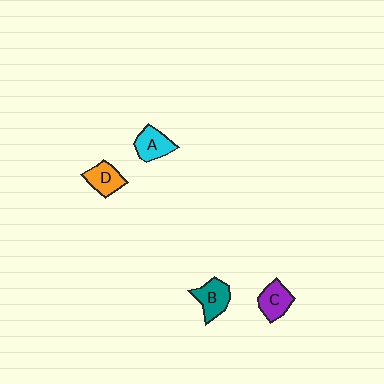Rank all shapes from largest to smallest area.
From largest to smallest: B (teal), C (purple), A (cyan), D (orange).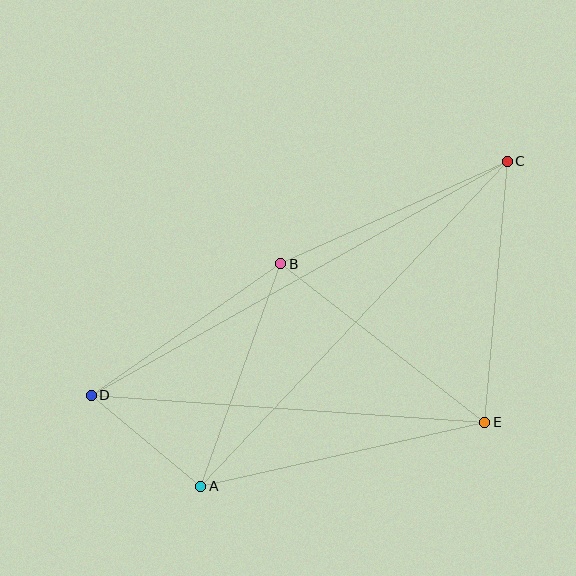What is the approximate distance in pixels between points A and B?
The distance between A and B is approximately 237 pixels.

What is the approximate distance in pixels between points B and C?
The distance between B and C is approximately 249 pixels.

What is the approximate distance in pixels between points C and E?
The distance between C and E is approximately 262 pixels.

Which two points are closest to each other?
Points A and D are closest to each other.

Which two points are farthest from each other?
Points C and D are farthest from each other.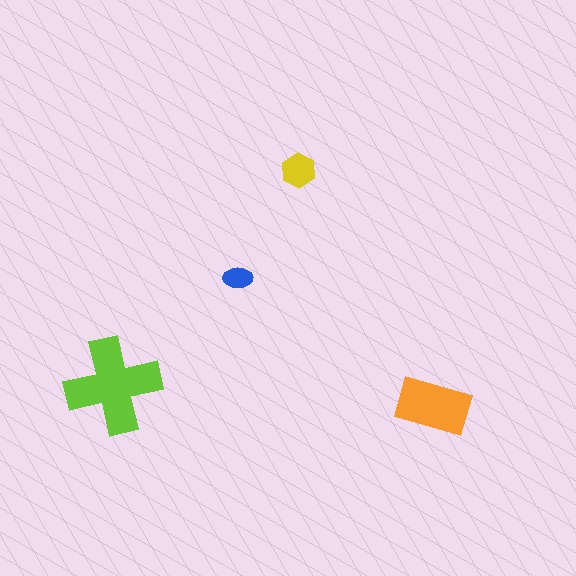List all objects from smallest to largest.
The blue ellipse, the yellow hexagon, the orange rectangle, the lime cross.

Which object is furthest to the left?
The lime cross is leftmost.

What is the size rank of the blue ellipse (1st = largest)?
4th.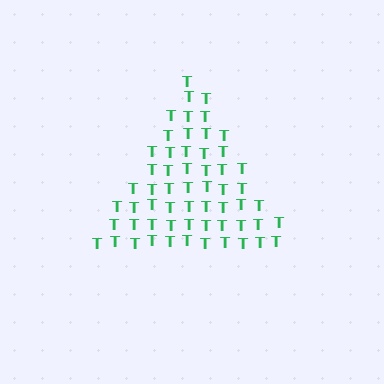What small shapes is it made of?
It is made of small letter T's.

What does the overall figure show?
The overall figure shows a triangle.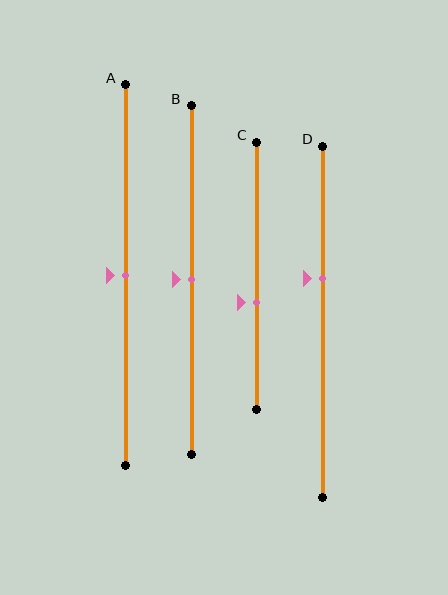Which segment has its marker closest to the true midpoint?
Segment A has its marker closest to the true midpoint.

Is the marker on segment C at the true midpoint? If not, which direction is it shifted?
No, the marker on segment C is shifted downward by about 10% of the segment length.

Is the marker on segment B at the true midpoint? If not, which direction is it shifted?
Yes, the marker on segment B is at the true midpoint.